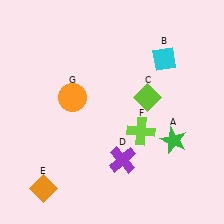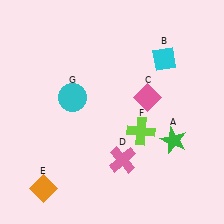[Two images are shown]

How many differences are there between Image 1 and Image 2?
There are 3 differences between the two images.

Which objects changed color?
C changed from lime to pink. D changed from purple to pink. G changed from orange to cyan.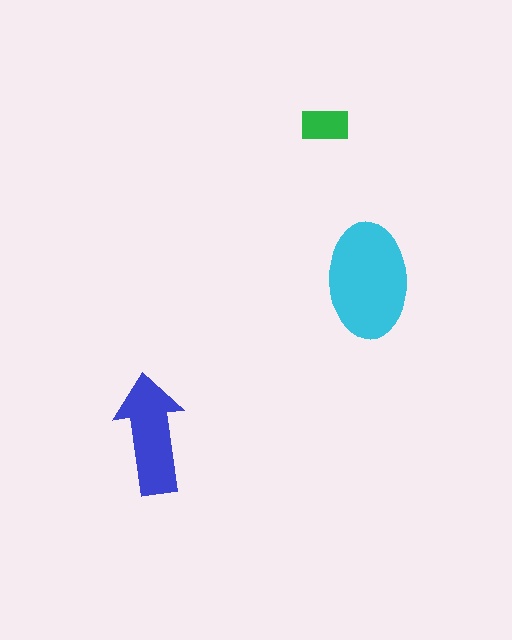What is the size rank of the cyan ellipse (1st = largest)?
1st.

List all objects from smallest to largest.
The green rectangle, the blue arrow, the cyan ellipse.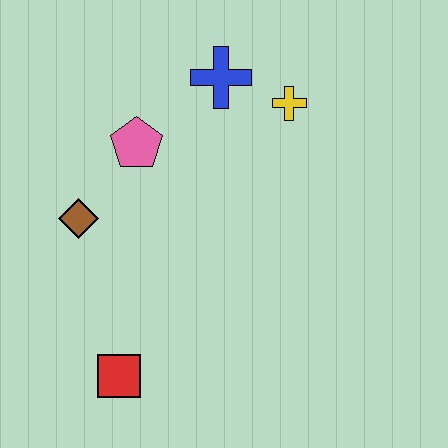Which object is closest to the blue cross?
The yellow cross is closest to the blue cross.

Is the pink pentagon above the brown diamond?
Yes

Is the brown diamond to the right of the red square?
No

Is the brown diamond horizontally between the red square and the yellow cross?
No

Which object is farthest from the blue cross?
The red square is farthest from the blue cross.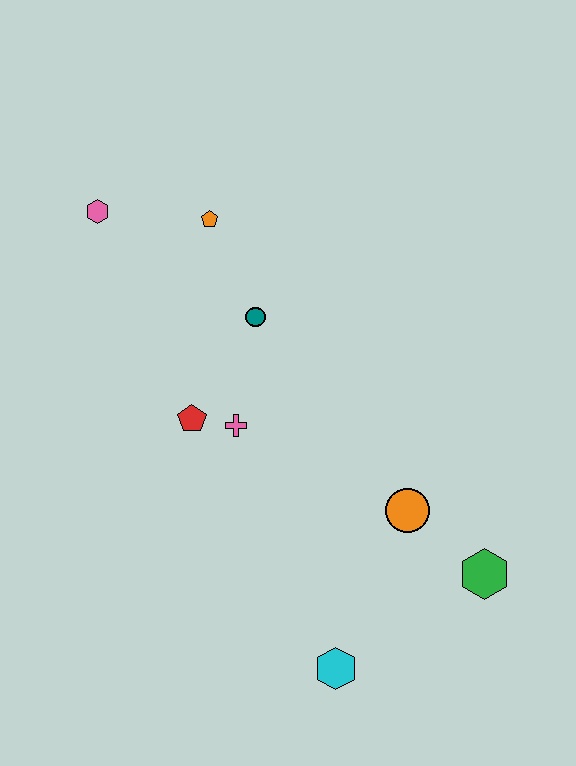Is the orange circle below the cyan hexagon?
No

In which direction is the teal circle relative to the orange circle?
The teal circle is above the orange circle.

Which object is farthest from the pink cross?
The green hexagon is farthest from the pink cross.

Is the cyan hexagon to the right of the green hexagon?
No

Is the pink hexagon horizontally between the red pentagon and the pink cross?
No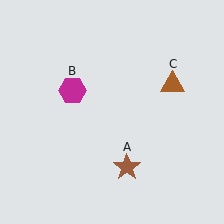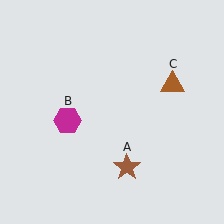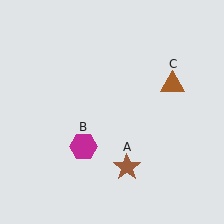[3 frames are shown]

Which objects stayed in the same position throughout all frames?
Brown star (object A) and brown triangle (object C) remained stationary.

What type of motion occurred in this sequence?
The magenta hexagon (object B) rotated counterclockwise around the center of the scene.